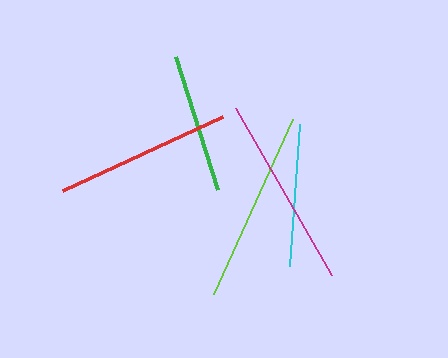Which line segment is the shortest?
The green line is the shortest at approximately 140 pixels.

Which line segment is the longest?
The magenta line is the longest at approximately 193 pixels.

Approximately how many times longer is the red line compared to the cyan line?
The red line is approximately 1.2 times the length of the cyan line.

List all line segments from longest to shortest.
From longest to shortest: magenta, lime, red, cyan, green.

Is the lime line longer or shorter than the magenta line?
The magenta line is longer than the lime line.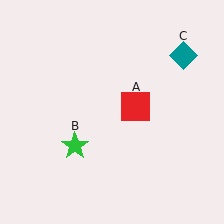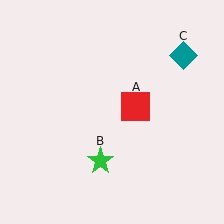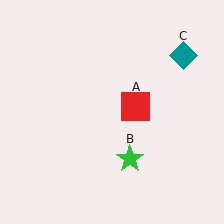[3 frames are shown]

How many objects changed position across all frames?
1 object changed position: green star (object B).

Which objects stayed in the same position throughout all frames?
Red square (object A) and teal diamond (object C) remained stationary.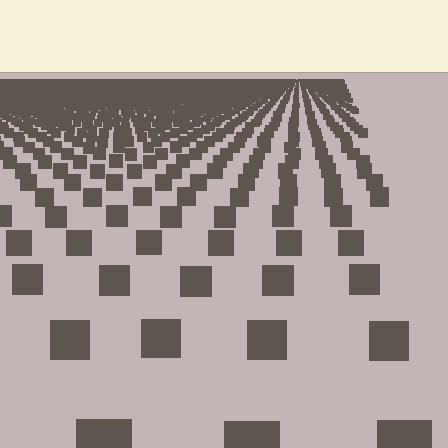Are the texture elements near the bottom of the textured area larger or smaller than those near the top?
Larger. Near the bottom, elements are closer to the viewer and appear at a bigger on-screen size.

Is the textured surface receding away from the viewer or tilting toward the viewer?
The surface is receding away from the viewer. Texture elements get smaller and denser toward the top.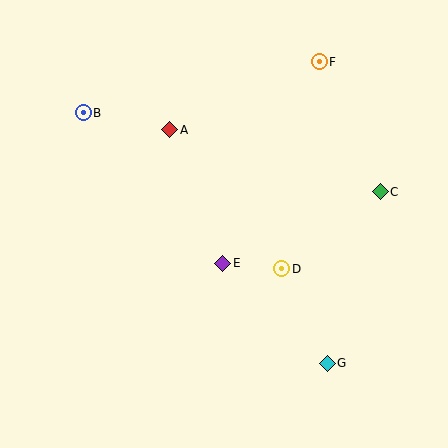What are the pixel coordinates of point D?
Point D is at (282, 269).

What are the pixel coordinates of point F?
Point F is at (319, 62).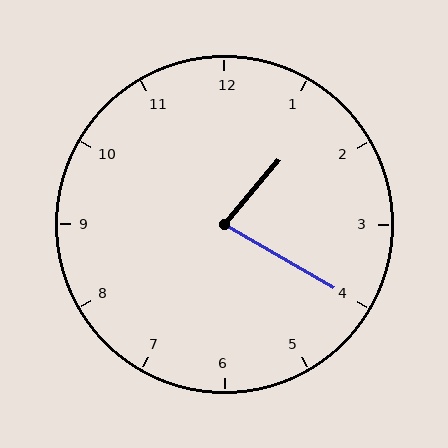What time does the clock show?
1:20.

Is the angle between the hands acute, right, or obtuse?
It is acute.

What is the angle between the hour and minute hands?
Approximately 80 degrees.